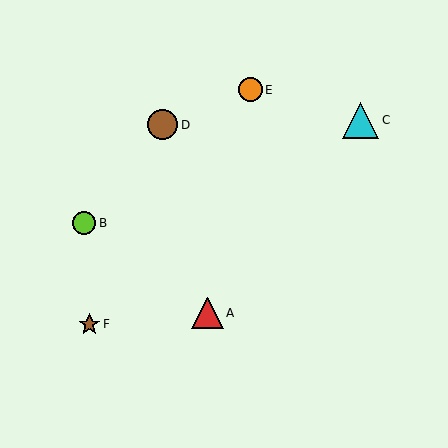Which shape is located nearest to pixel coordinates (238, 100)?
The orange circle (labeled E) at (250, 90) is nearest to that location.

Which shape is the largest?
The cyan triangle (labeled C) is the largest.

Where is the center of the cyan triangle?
The center of the cyan triangle is at (361, 120).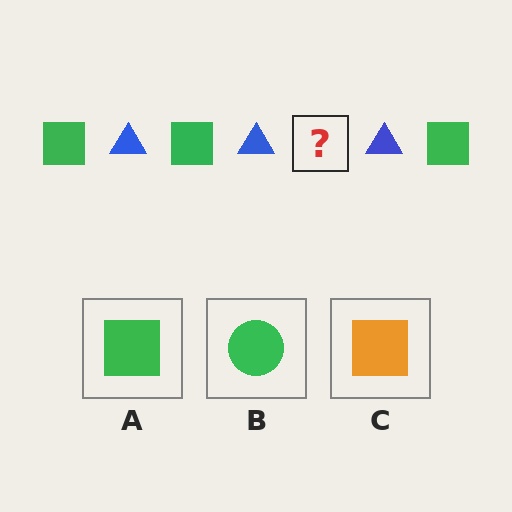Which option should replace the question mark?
Option A.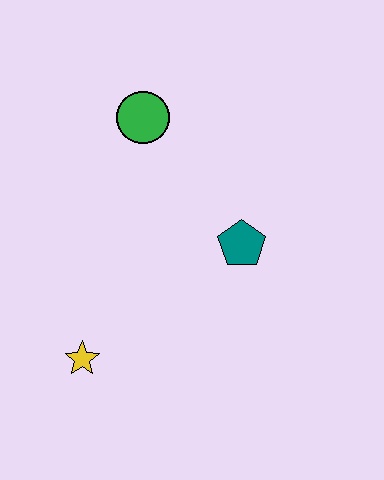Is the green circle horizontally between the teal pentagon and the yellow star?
Yes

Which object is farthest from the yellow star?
The green circle is farthest from the yellow star.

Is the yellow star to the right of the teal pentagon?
No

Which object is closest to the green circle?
The teal pentagon is closest to the green circle.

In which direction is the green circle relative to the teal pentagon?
The green circle is above the teal pentagon.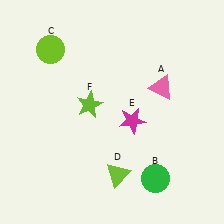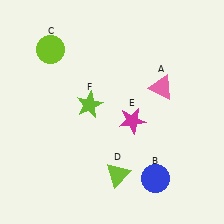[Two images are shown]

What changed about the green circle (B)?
In Image 1, B is green. In Image 2, it changed to blue.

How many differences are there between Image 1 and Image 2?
There is 1 difference between the two images.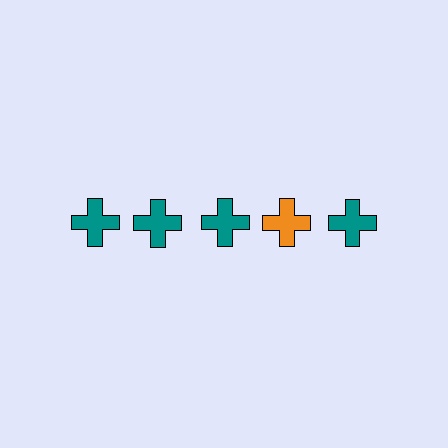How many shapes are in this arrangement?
There are 5 shapes arranged in a grid pattern.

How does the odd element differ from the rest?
It has a different color: orange instead of teal.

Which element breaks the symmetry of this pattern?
The orange cross in the top row, second from right column breaks the symmetry. All other shapes are teal crosses.